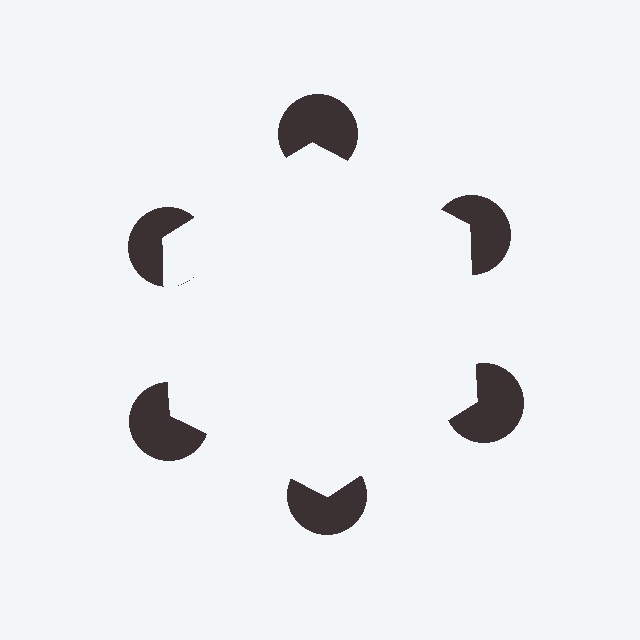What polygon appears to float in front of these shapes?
An illusory hexagon — its edges are inferred from the aligned wedge cuts in the pac-man discs, not physically drawn.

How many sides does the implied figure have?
6 sides.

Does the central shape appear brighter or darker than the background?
It typically appears slightly brighter than the background, even though no actual brightness change is drawn.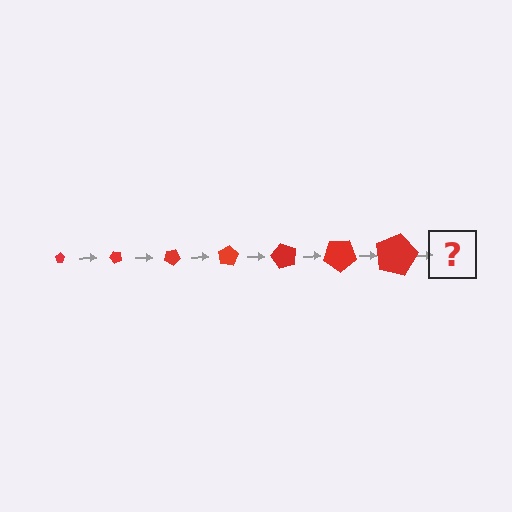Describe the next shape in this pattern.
It should be a pentagon, larger than the previous one and rotated 350 degrees from the start.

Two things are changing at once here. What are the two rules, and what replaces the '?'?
The two rules are that the pentagon grows larger each step and it rotates 50 degrees each step. The '?' should be a pentagon, larger than the previous one and rotated 350 degrees from the start.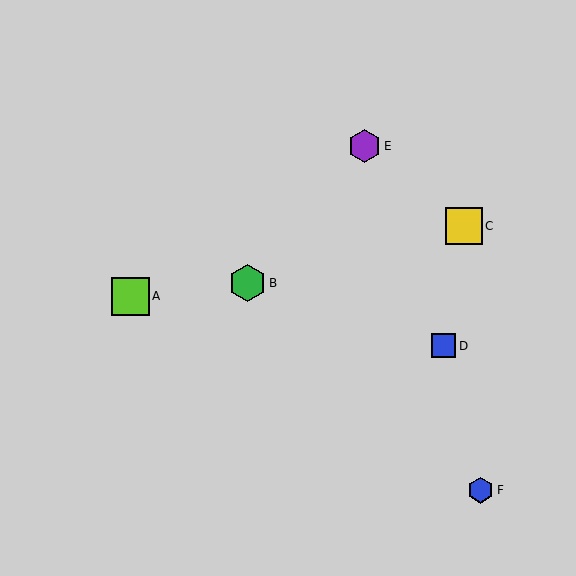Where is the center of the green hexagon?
The center of the green hexagon is at (247, 283).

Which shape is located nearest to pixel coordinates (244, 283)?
The green hexagon (labeled B) at (247, 283) is nearest to that location.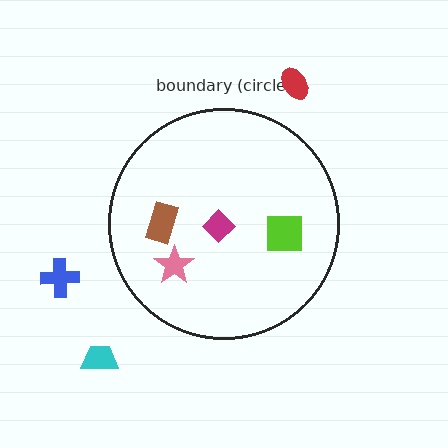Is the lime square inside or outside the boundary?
Inside.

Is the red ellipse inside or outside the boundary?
Outside.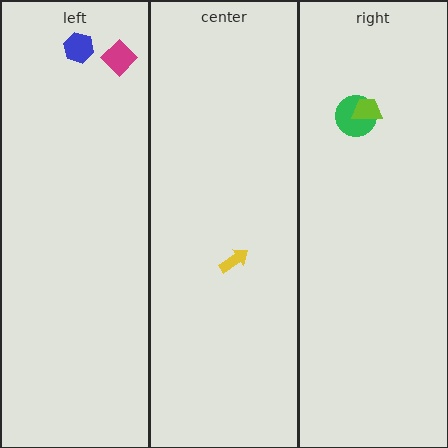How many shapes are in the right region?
2.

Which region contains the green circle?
The right region.